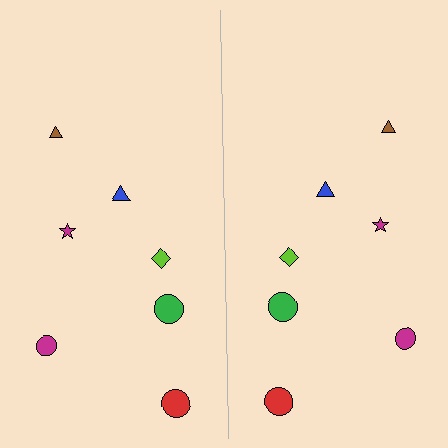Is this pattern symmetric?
Yes, this pattern has bilateral (reflection) symmetry.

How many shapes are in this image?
There are 14 shapes in this image.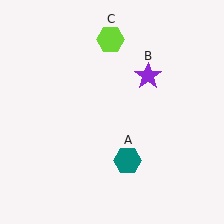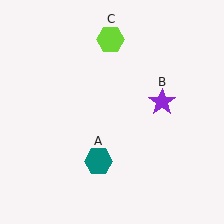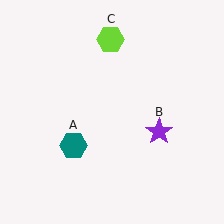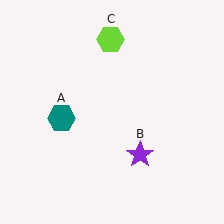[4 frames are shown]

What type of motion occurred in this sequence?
The teal hexagon (object A), purple star (object B) rotated clockwise around the center of the scene.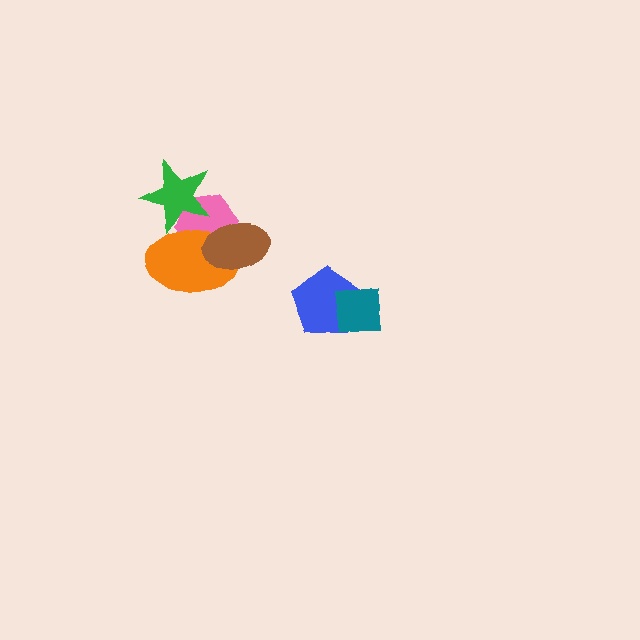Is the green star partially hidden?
Yes, it is partially covered by another shape.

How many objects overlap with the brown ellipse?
2 objects overlap with the brown ellipse.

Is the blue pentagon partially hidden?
Yes, it is partially covered by another shape.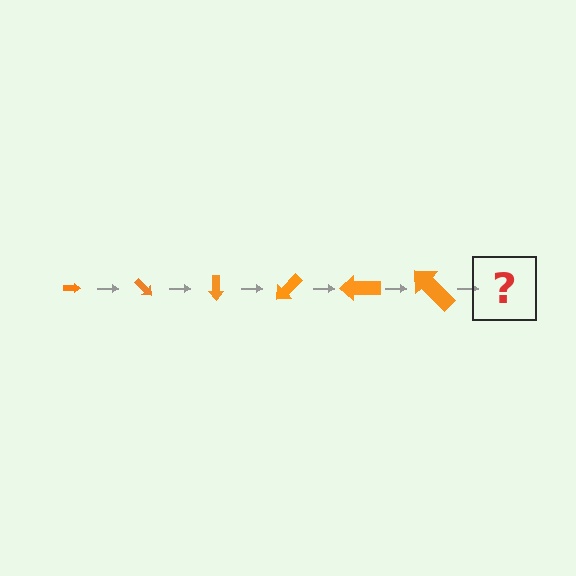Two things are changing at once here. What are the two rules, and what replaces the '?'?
The two rules are that the arrow grows larger each step and it rotates 45 degrees each step. The '?' should be an arrow, larger than the previous one and rotated 270 degrees from the start.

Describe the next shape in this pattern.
It should be an arrow, larger than the previous one and rotated 270 degrees from the start.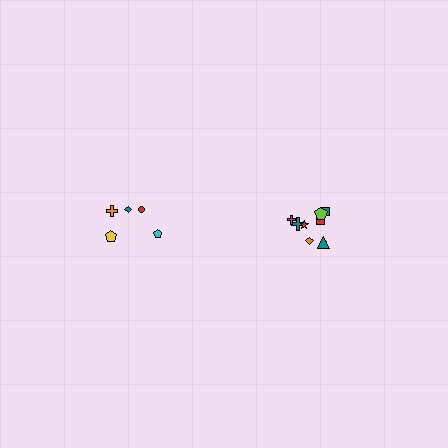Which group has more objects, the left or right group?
The right group.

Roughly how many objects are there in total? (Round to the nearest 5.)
Roughly 15 objects in total.